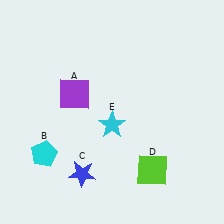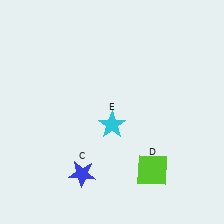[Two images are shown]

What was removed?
The purple square (A), the cyan pentagon (B) were removed in Image 2.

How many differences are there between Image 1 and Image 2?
There are 2 differences between the two images.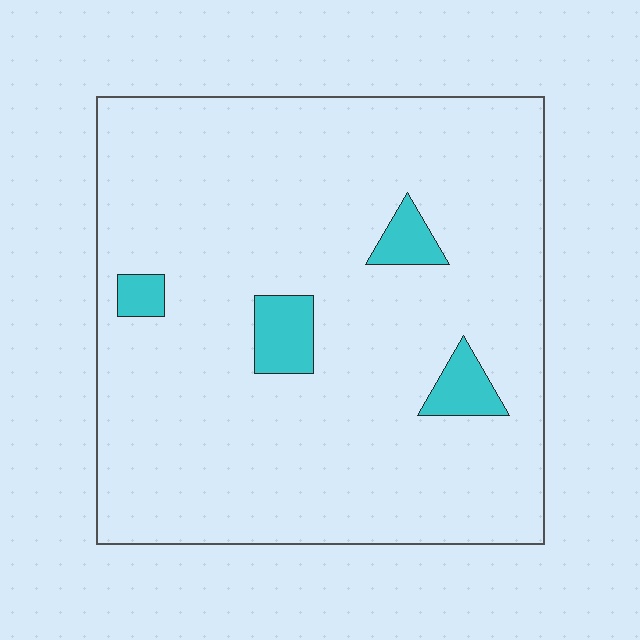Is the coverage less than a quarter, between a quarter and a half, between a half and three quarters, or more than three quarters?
Less than a quarter.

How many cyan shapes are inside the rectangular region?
4.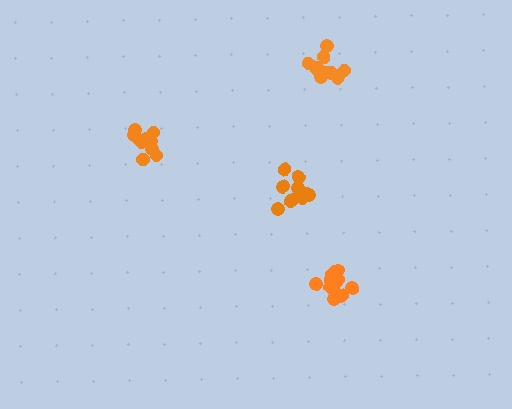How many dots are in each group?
Group 1: 10 dots, Group 2: 12 dots, Group 3: 10 dots, Group 4: 10 dots (42 total).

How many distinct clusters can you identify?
There are 4 distinct clusters.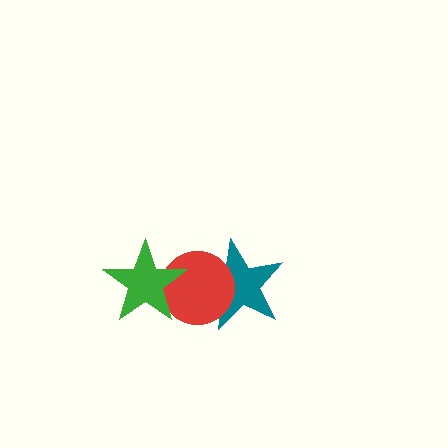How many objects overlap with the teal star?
1 object overlaps with the teal star.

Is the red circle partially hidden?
Yes, it is partially covered by another shape.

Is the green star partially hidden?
No, no other shape covers it.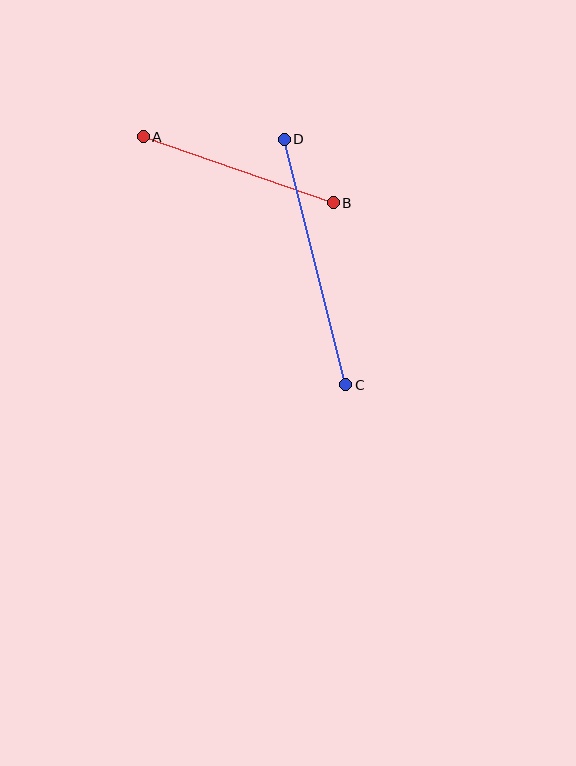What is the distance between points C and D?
The distance is approximately 253 pixels.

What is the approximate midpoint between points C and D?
The midpoint is at approximately (315, 262) pixels.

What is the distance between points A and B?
The distance is approximately 201 pixels.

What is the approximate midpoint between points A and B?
The midpoint is at approximately (238, 170) pixels.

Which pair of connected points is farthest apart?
Points C and D are farthest apart.